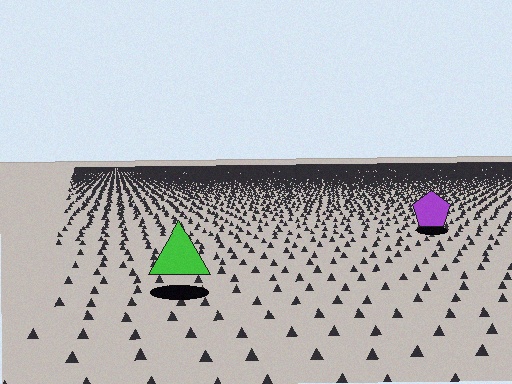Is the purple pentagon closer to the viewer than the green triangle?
No. The green triangle is closer — you can tell from the texture gradient: the ground texture is coarser near it.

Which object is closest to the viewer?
The green triangle is closest. The texture marks near it are larger and more spread out.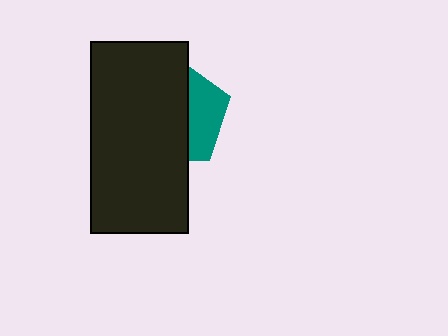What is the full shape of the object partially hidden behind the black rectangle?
The partially hidden object is a teal pentagon.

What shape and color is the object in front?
The object in front is a black rectangle.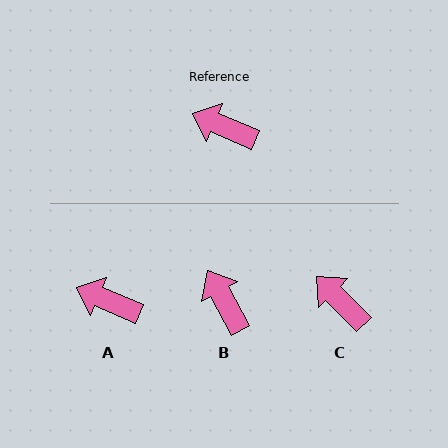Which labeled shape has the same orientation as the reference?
A.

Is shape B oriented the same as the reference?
No, it is off by about 39 degrees.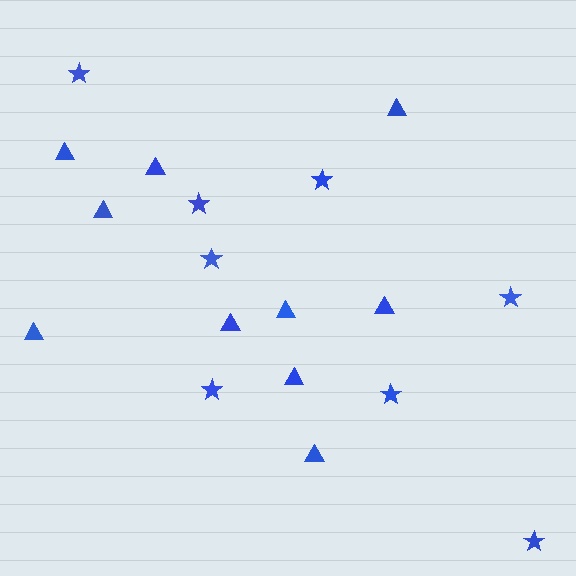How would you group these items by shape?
There are 2 groups: one group of triangles (10) and one group of stars (8).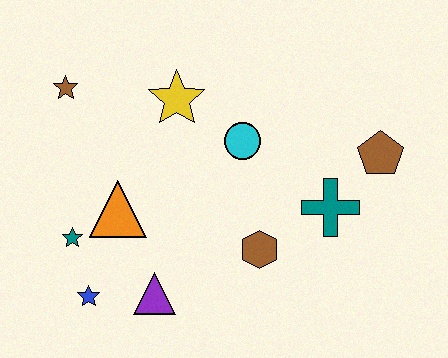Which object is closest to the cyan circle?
The yellow star is closest to the cyan circle.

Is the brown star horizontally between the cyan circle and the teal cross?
No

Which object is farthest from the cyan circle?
The blue star is farthest from the cyan circle.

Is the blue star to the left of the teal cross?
Yes